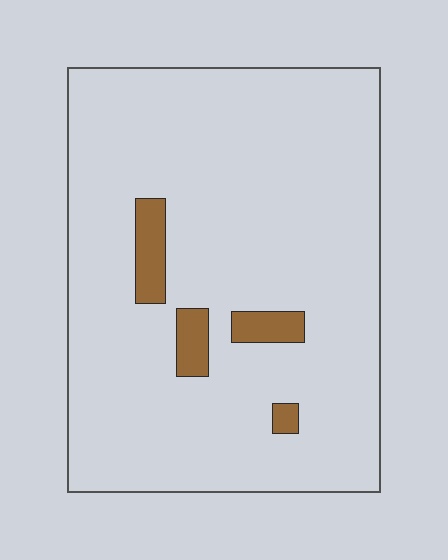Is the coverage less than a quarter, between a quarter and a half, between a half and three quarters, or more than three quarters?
Less than a quarter.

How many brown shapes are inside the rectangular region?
4.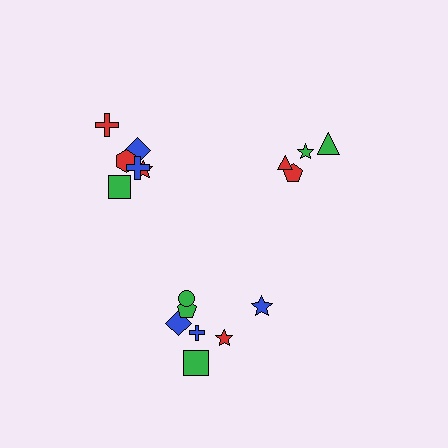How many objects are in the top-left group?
There are 6 objects.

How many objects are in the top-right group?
There are 4 objects.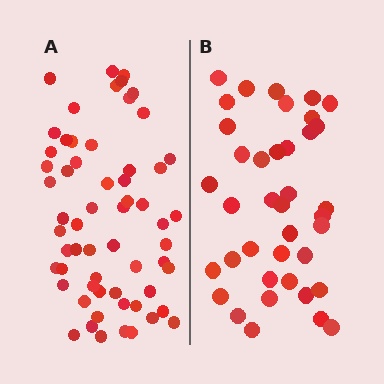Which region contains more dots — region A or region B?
Region A (the left region) has more dots.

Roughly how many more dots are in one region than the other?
Region A has approximately 20 more dots than region B.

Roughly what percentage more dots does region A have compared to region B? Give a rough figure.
About 55% more.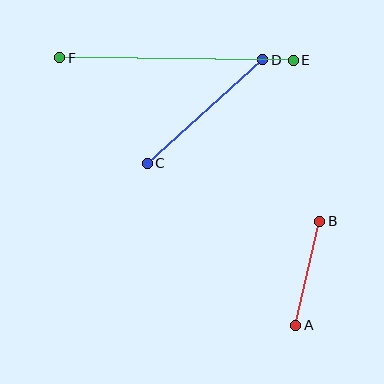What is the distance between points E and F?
The distance is approximately 233 pixels.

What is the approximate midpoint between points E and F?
The midpoint is at approximately (176, 59) pixels.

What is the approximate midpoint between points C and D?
The midpoint is at approximately (205, 112) pixels.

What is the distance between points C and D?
The distance is approximately 155 pixels.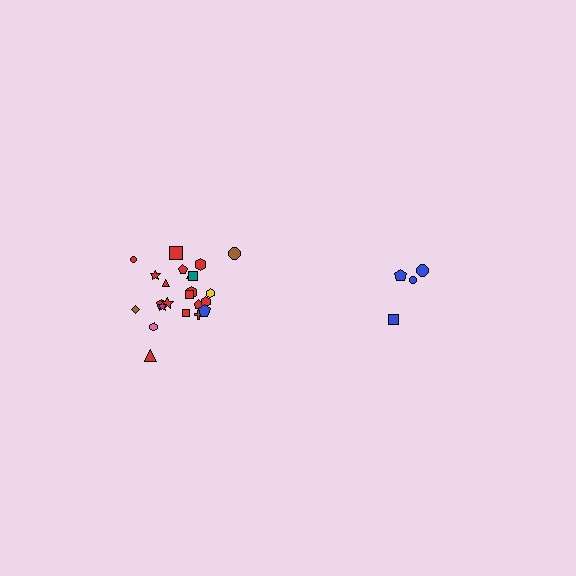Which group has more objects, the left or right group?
The left group.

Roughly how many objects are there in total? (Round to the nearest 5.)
Roughly 30 objects in total.